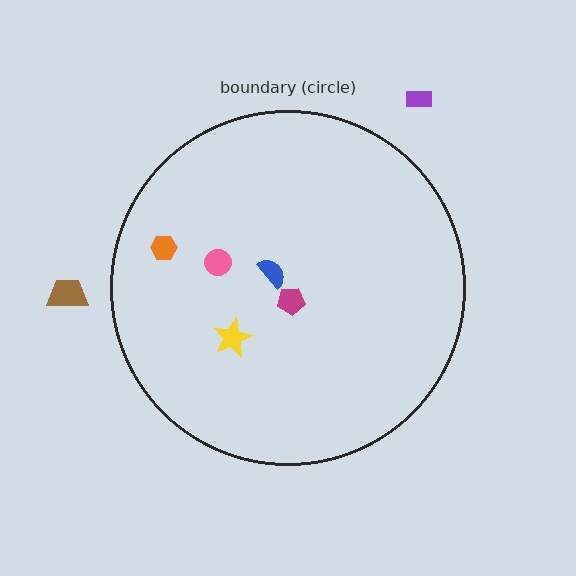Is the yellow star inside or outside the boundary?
Inside.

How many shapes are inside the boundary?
5 inside, 2 outside.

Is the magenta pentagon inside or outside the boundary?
Inside.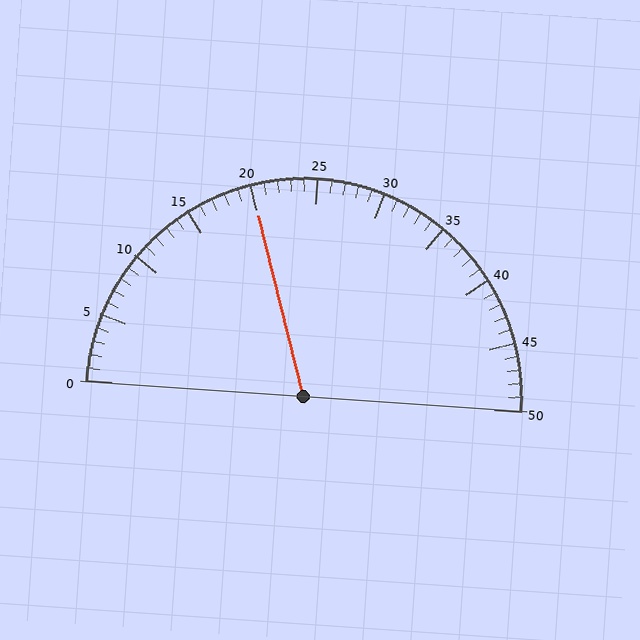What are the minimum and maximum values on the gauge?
The gauge ranges from 0 to 50.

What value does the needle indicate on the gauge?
The needle indicates approximately 20.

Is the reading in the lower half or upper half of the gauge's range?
The reading is in the lower half of the range (0 to 50).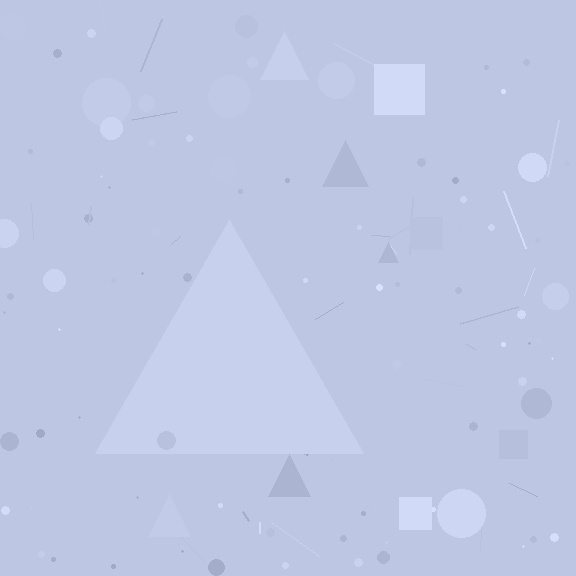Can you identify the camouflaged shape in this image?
The camouflaged shape is a triangle.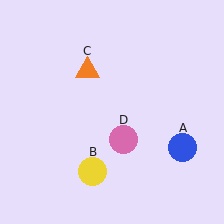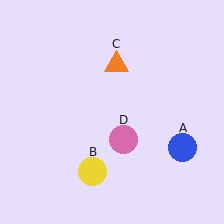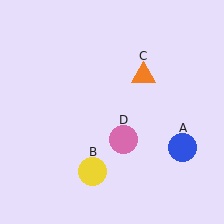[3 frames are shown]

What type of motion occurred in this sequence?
The orange triangle (object C) rotated clockwise around the center of the scene.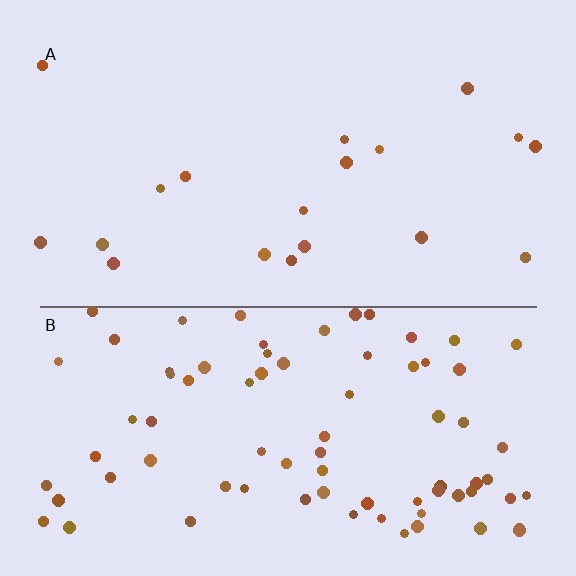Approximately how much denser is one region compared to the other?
Approximately 4.2× — region B over region A.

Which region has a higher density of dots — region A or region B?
B (the bottom).